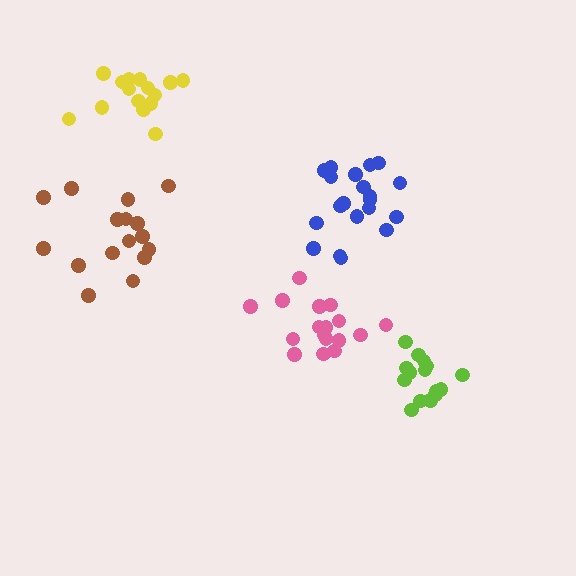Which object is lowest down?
The lime cluster is bottommost.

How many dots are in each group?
Group 1: 20 dots, Group 2: 15 dots, Group 3: 15 dots, Group 4: 17 dots, Group 5: 16 dots (83 total).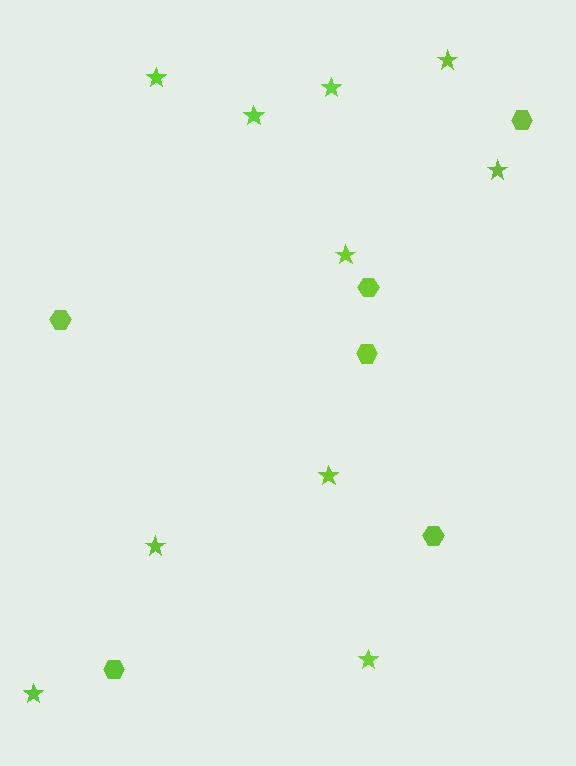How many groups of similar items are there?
There are 2 groups: one group of hexagons (6) and one group of stars (10).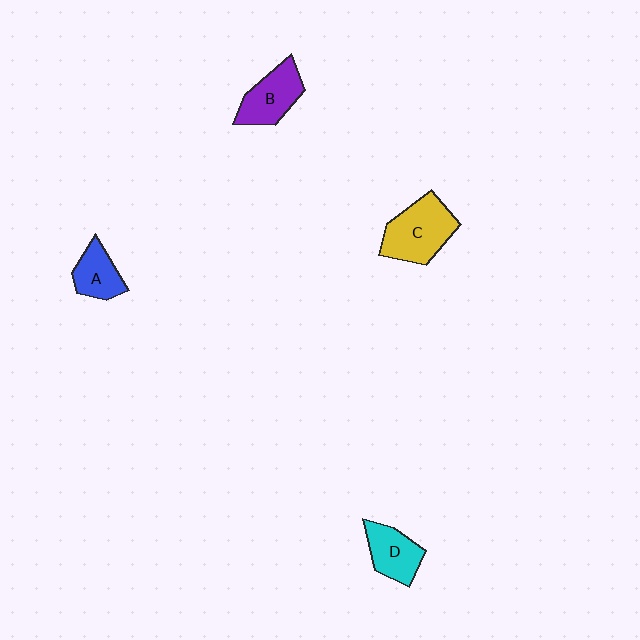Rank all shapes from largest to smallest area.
From largest to smallest: C (yellow), B (purple), D (cyan), A (blue).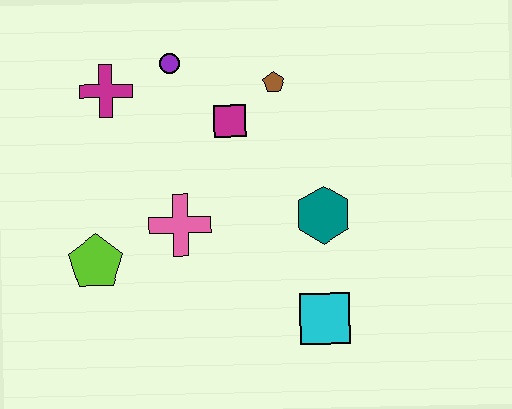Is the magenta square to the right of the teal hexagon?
No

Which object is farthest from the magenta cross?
The cyan square is farthest from the magenta cross.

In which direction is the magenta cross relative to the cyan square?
The magenta cross is above the cyan square.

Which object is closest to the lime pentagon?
The pink cross is closest to the lime pentagon.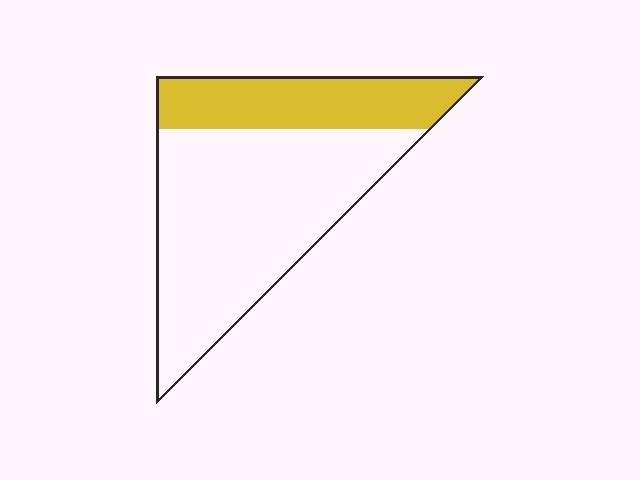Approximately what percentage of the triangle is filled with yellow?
Approximately 30%.